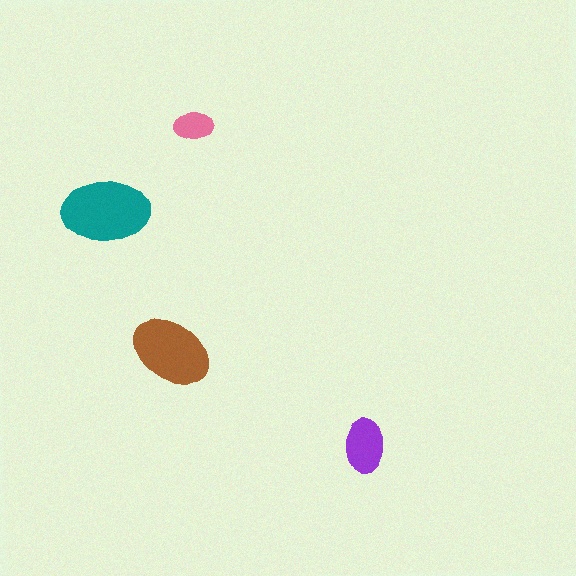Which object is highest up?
The pink ellipse is topmost.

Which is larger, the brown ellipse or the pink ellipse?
The brown one.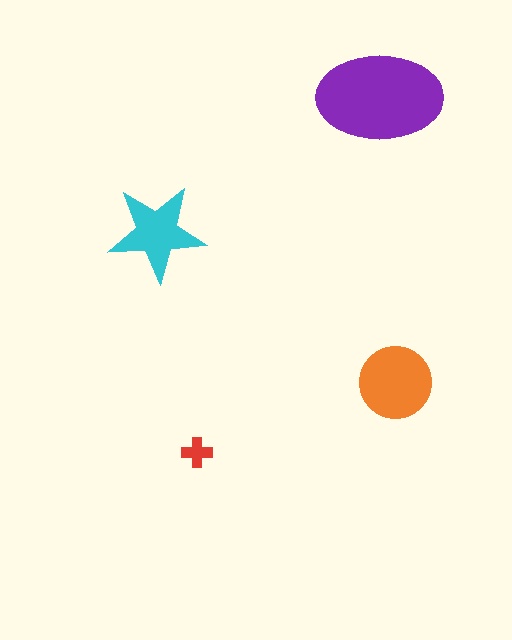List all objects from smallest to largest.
The red cross, the cyan star, the orange circle, the purple ellipse.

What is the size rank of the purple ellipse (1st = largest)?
1st.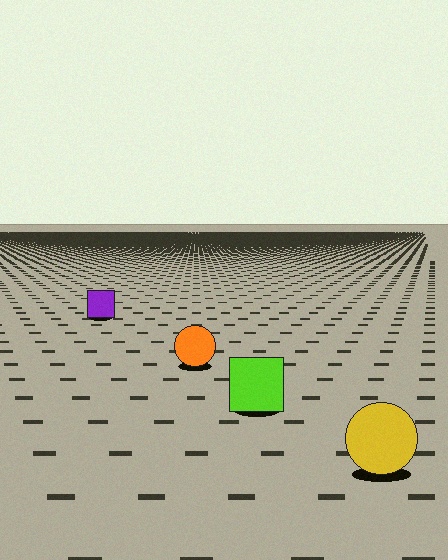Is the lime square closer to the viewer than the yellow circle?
No. The yellow circle is closer — you can tell from the texture gradient: the ground texture is coarser near it.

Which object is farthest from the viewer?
The purple square is farthest from the viewer. It appears smaller and the ground texture around it is denser.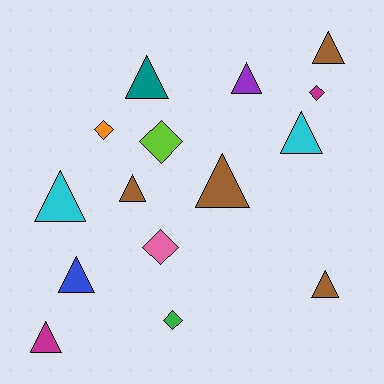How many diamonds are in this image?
There are 5 diamonds.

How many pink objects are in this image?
There is 1 pink object.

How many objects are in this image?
There are 15 objects.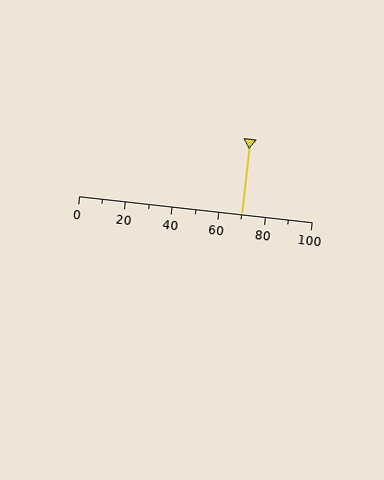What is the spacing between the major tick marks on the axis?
The major ticks are spaced 20 apart.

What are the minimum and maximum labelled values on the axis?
The axis runs from 0 to 100.